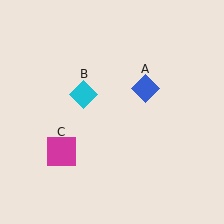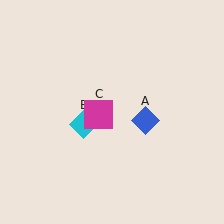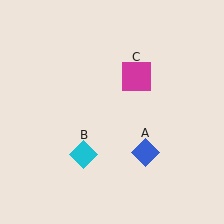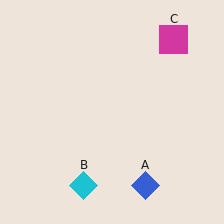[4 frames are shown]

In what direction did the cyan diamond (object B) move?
The cyan diamond (object B) moved down.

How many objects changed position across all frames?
3 objects changed position: blue diamond (object A), cyan diamond (object B), magenta square (object C).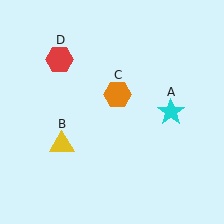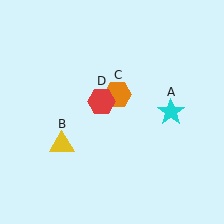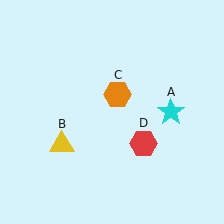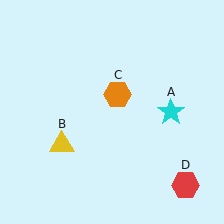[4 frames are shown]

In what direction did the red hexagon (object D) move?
The red hexagon (object D) moved down and to the right.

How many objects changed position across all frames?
1 object changed position: red hexagon (object D).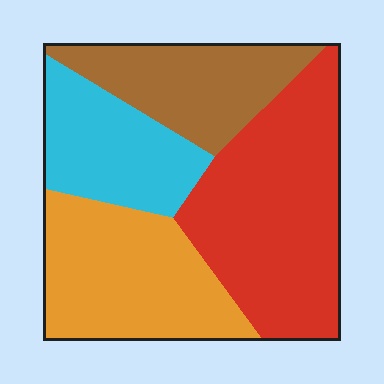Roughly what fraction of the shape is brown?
Brown takes up about one fifth (1/5) of the shape.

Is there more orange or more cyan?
Orange.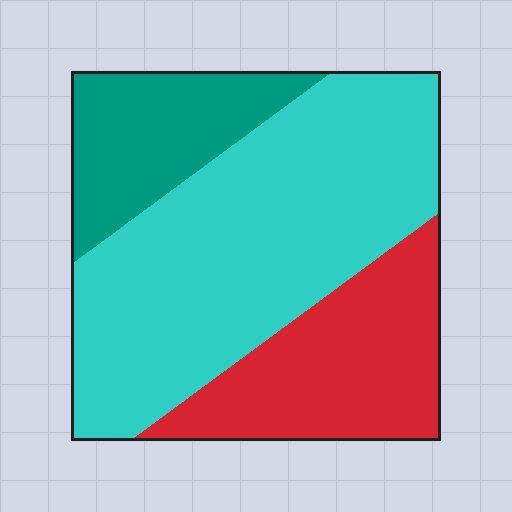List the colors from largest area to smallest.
From largest to smallest: cyan, red, teal.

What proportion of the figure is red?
Red takes up between a quarter and a half of the figure.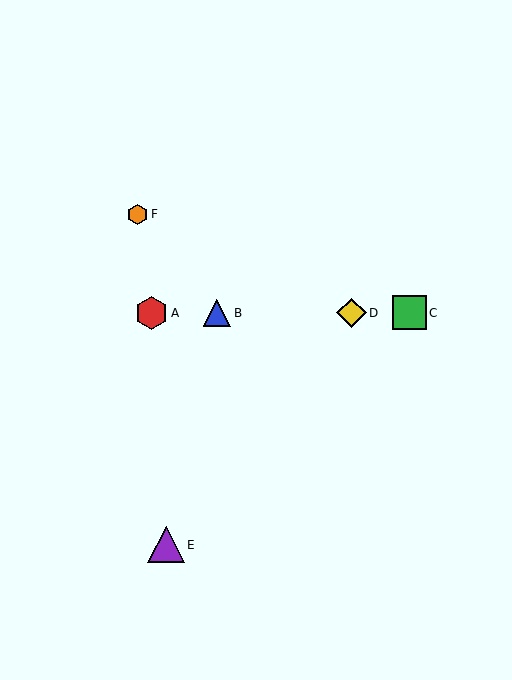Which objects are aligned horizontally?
Objects A, B, C, D are aligned horizontally.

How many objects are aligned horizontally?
4 objects (A, B, C, D) are aligned horizontally.